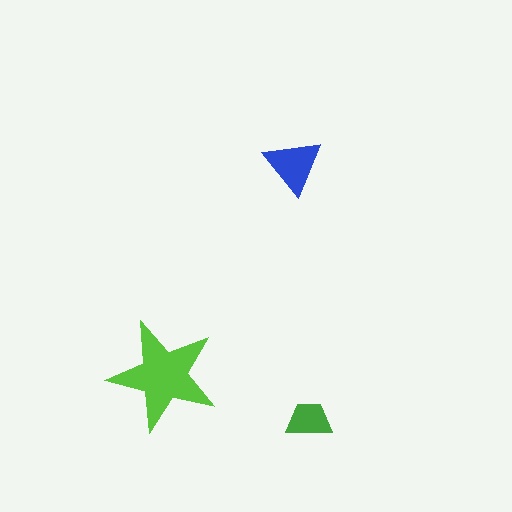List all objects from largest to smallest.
The lime star, the blue triangle, the green trapezoid.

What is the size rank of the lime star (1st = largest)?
1st.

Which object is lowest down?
The green trapezoid is bottommost.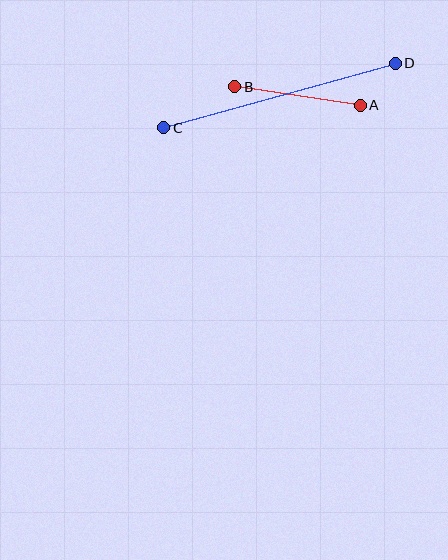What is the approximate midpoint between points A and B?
The midpoint is at approximately (297, 96) pixels.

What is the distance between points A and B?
The distance is approximately 127 pixels.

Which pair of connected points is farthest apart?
Points C and D are farthest apart.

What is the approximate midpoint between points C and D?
The midpoint is at approximately (279, 96) pixels.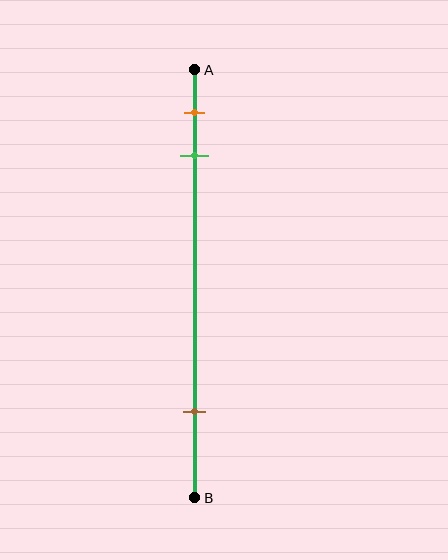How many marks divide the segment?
There are 3 marks dividing the segment.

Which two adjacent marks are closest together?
The orange and green marks are the closest adjacent pair.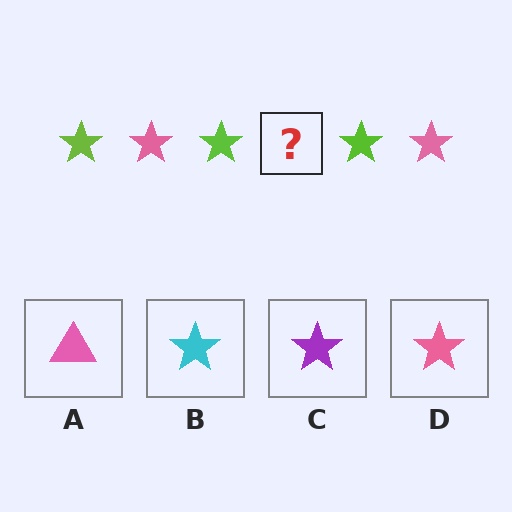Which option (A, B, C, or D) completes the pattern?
D.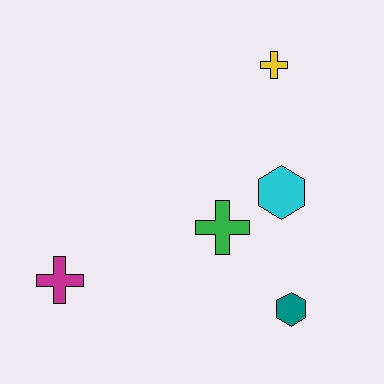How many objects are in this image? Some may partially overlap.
There are 5 objects.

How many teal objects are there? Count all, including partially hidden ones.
There is 1 teal object.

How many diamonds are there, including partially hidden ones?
There are no diamonds.